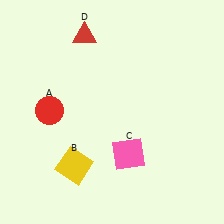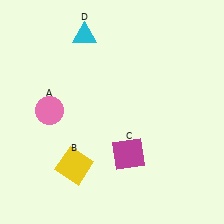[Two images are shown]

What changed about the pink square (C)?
In Image 1, C is pink. In Image 2, it changed to magenta.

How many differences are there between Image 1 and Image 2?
There are 3 differences between the two images.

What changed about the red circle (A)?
In Image 1, A is red. In Image 2, it changed to pink.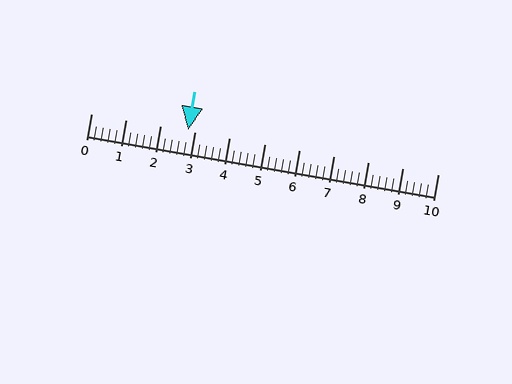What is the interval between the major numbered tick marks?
The major tick marks are spaced 1 units apart.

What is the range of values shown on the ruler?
The ruler shows values from 0 to 10.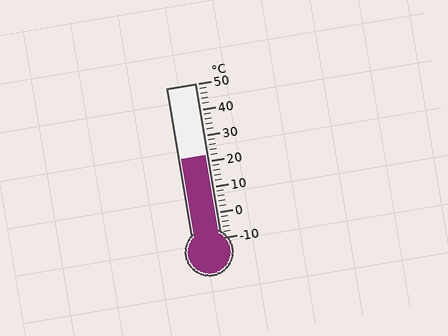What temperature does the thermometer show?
The thermometer shows approximately 22°C.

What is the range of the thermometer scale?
The thermometer scale ranges from -10°C to 50°C.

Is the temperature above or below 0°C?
The temperature is above 0°C.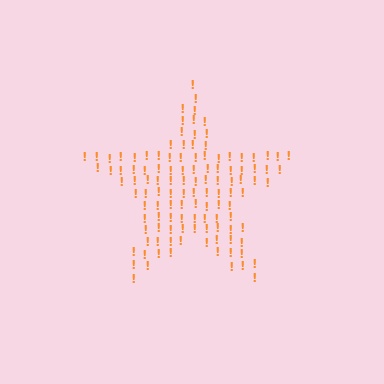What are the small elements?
The small elements are exclamation marks.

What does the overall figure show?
The overall figure shows a star.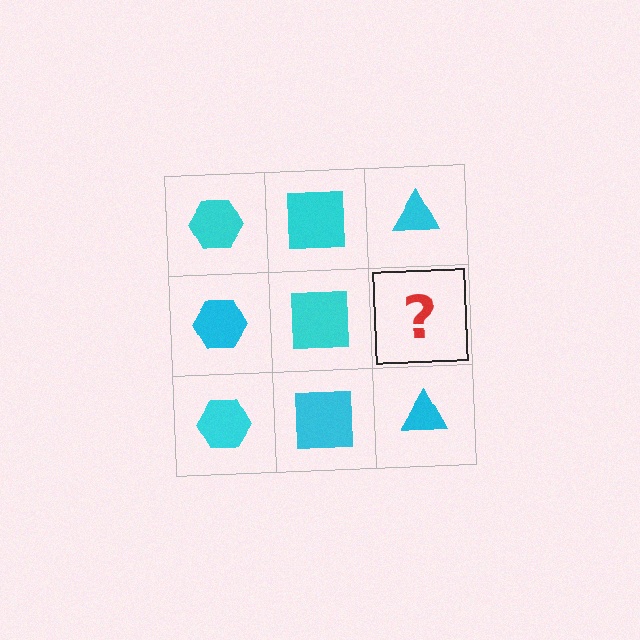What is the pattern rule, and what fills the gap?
The rule is that each column has a consistent shape. The gap should be filled with a cyan triangle.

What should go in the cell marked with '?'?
The missing cell should contain a cyan triangle.